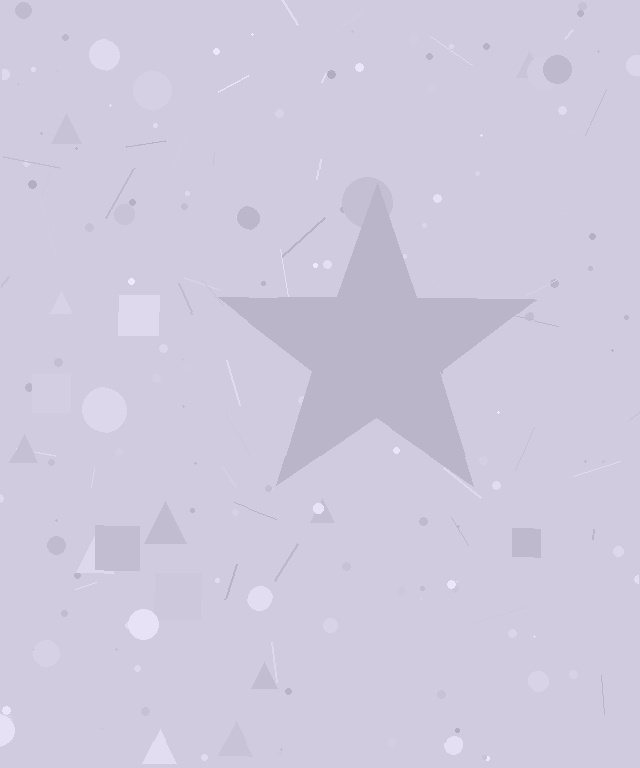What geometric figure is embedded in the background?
A star is embedded in the background.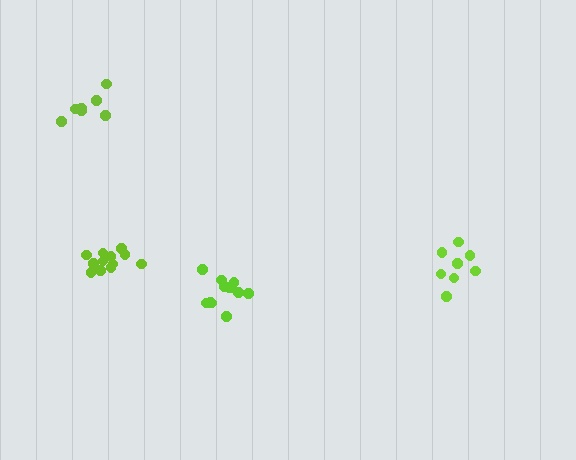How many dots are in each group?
Group 1: 8 dots, Group 2: 12 dots, Group 3: 12 dots, Group 4: 8 dots (40 total).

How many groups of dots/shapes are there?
There are 4 groups.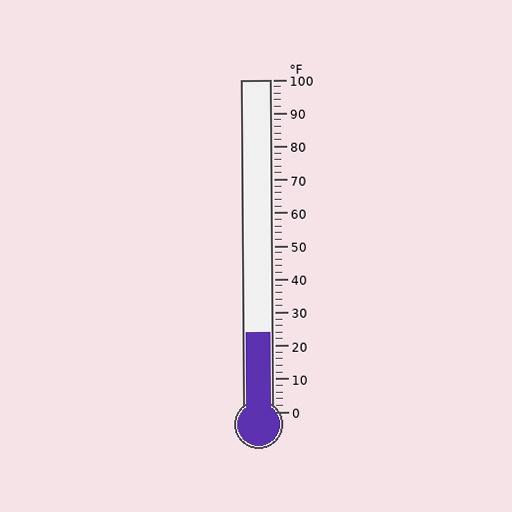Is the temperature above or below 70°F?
The temperature is below 70°F.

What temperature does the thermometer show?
The thermometer shows approximately 24°F.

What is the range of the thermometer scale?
The thermometer scale ranges from 0°F to 100°F.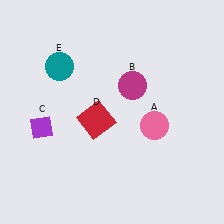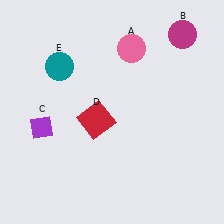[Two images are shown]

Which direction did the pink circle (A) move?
The pink circle (A) moved up.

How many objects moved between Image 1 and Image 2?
2 objects moved between the two images.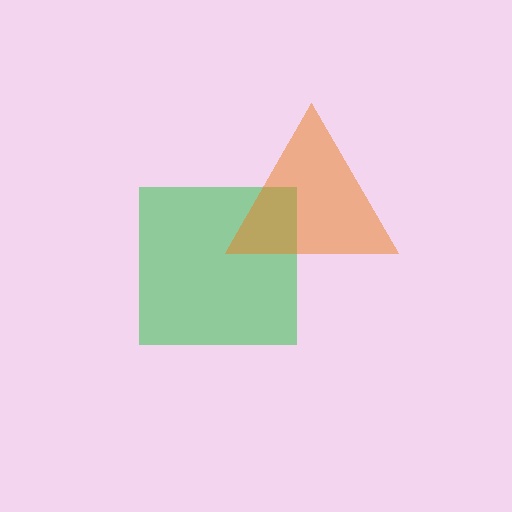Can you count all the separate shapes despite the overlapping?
Yes, there are 2 separate shapes.